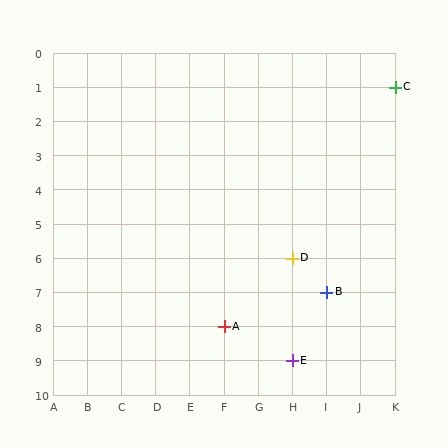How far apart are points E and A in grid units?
Points E and A are 2 columns and 1 row apart (about 2.2 grid units diagonally).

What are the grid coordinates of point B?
Point B is at grid coordinates (I, 7).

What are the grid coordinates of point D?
Point D is at grid coordinates (H, 6).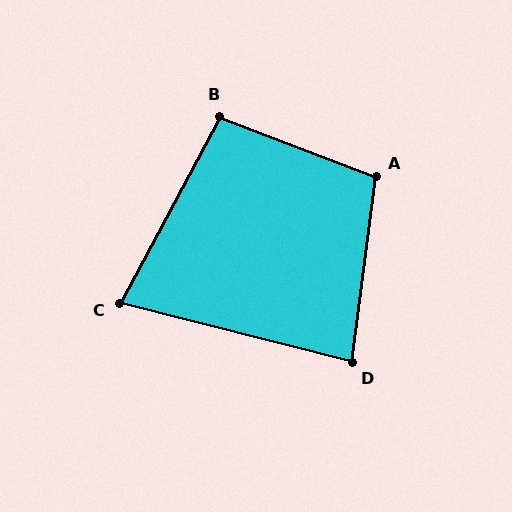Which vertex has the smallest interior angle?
C, at approximately 76 degrees.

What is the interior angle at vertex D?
Approximately 83 degrees (acute).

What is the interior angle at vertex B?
Approximately 97 degrees (obtuse).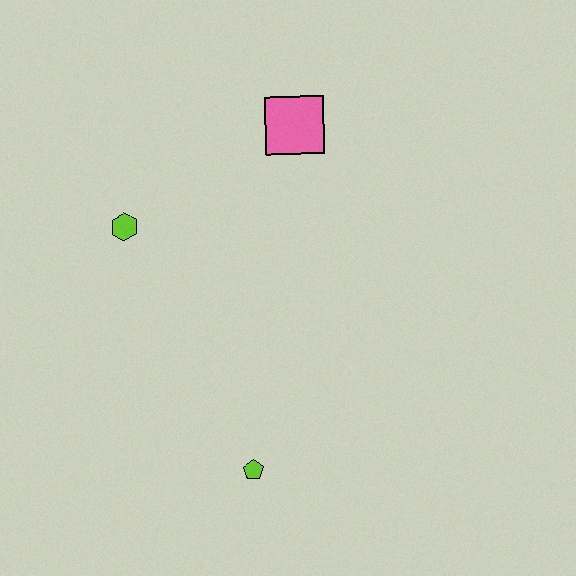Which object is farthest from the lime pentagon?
The pink square is farthest from the lime pentagon.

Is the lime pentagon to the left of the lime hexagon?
No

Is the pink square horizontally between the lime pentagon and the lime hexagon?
No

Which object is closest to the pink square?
The lime hexagon is closest to the pink square.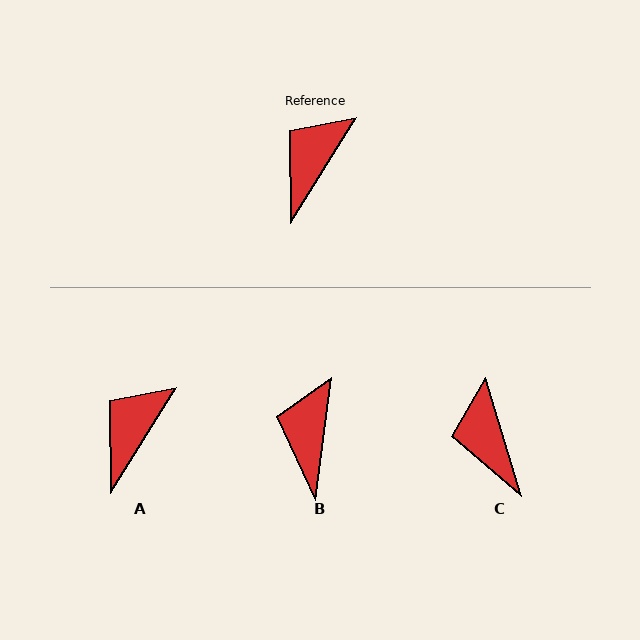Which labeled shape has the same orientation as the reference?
A.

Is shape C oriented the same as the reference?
No, it is off by about 49 degrees.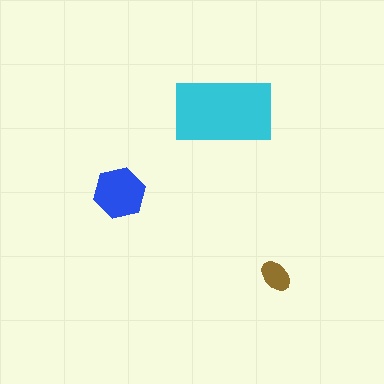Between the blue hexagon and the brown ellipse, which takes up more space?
The blue hexagon.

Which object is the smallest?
The brown ellipse.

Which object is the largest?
The cyan rectangle.